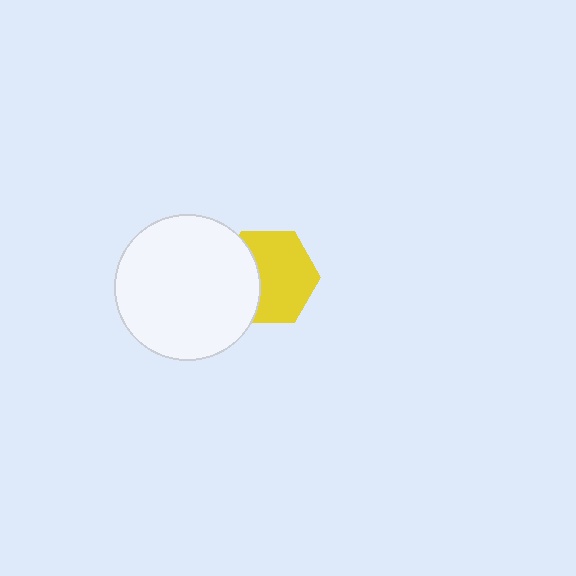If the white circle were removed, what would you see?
You would see the complete yellow hexagon.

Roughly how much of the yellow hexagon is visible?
Most of it is visible (roughly 66%).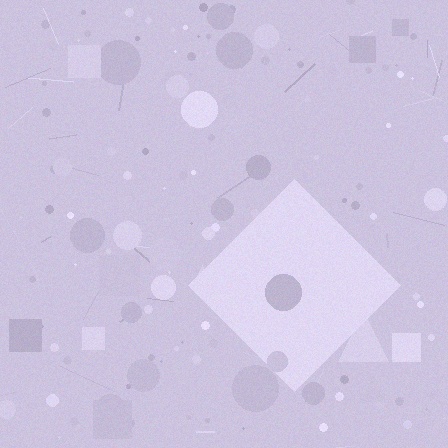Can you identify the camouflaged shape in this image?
The camouflaged shape is a diamond.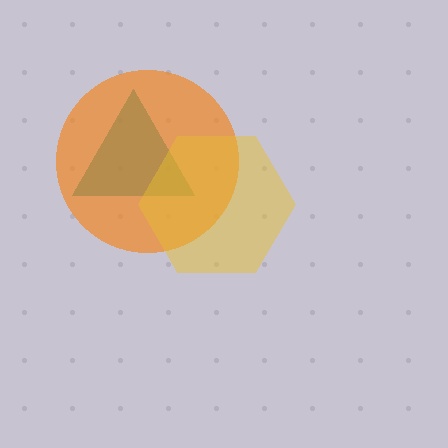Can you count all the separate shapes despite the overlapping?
Yes, there are 3 separate shapes.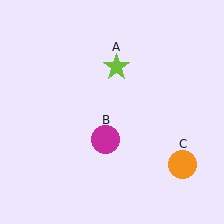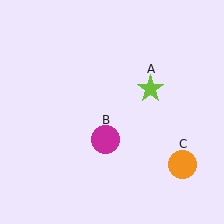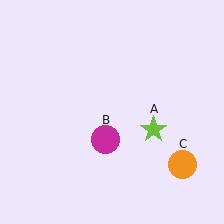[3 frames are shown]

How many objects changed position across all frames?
1 object changed position: lime star (object A).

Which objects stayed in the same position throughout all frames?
Magenta circle (object B) and orange circle (object C) remained stationary.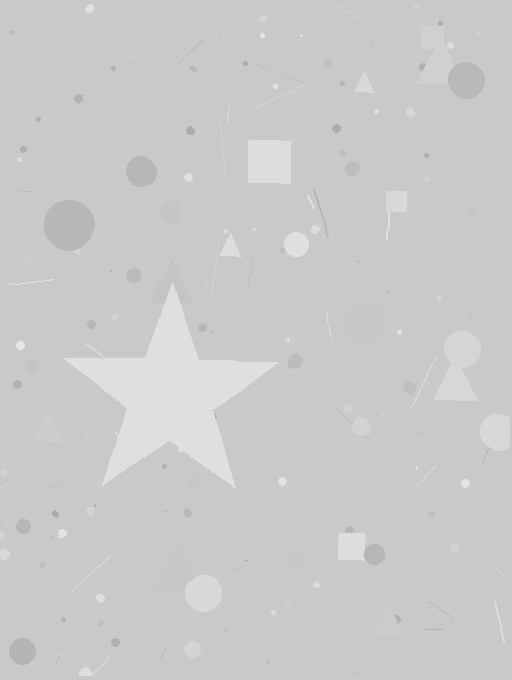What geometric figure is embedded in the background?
A star is embedded in the background.